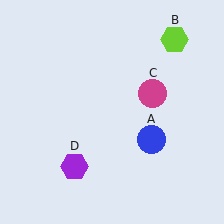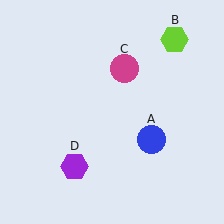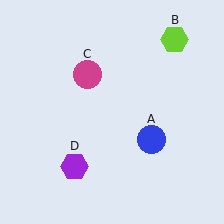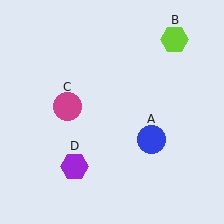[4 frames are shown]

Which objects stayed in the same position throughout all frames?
Blue circle (object A) and lime hexagon (object B) and purple hexagon (object D) remained stationary.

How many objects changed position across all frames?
1 object changed position: magenta circle (object C).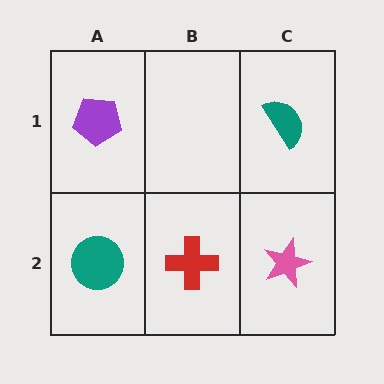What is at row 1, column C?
A teal semicircle.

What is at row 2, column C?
A pink star.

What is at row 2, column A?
A teal circle.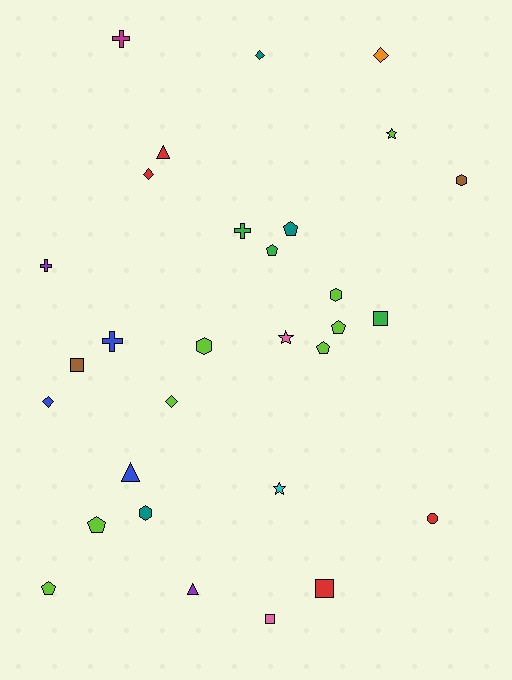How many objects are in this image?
There are 30 objects.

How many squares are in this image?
There are 4 squares.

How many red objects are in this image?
There are 4 red objects.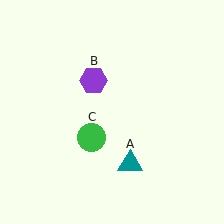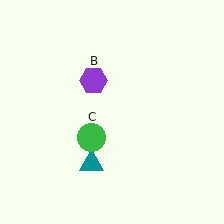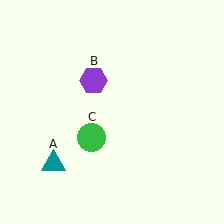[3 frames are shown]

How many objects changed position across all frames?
1 object changed position: teal triangle (object A).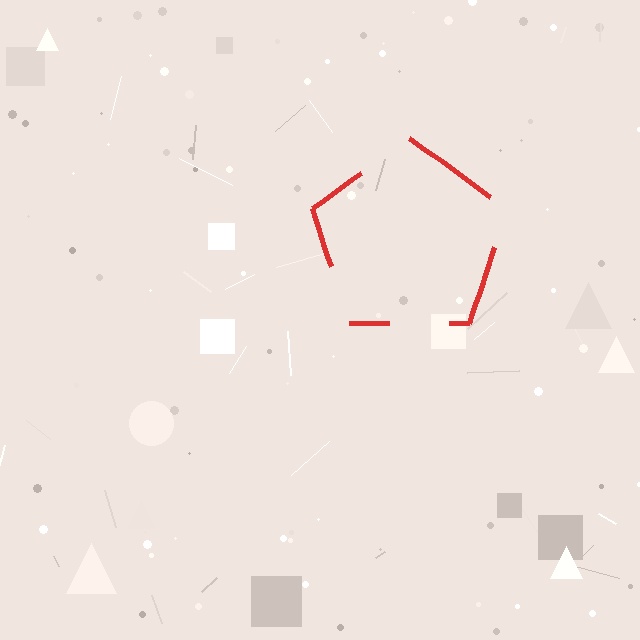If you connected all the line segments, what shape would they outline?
They would outline a pentagon.